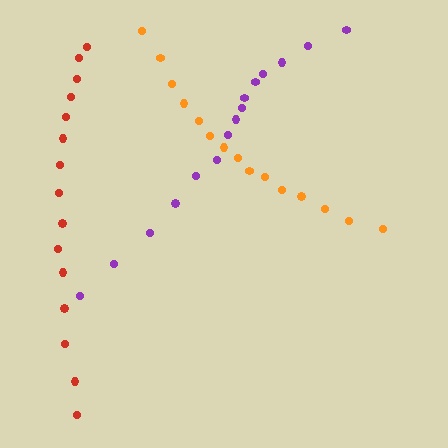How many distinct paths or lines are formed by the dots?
There are 3 distinct paths.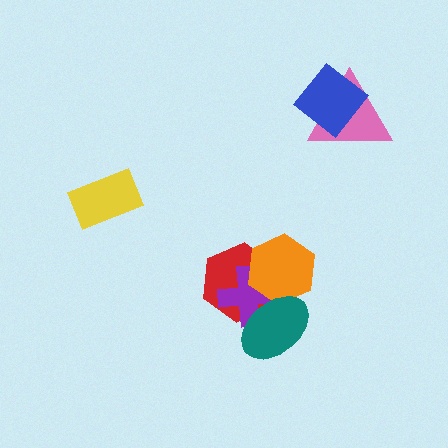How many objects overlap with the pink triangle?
1 object overlaps with the pink triangle.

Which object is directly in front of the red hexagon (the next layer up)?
The purple cross is directly in front of the red hexagon.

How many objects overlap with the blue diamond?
1 object overlaps with the blue diamond.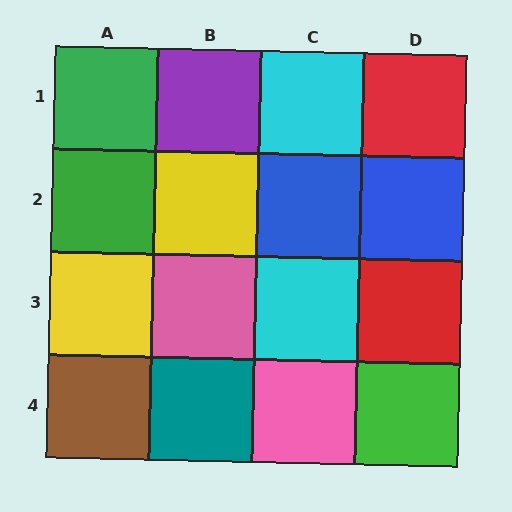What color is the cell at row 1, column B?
Purple.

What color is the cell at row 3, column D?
Red.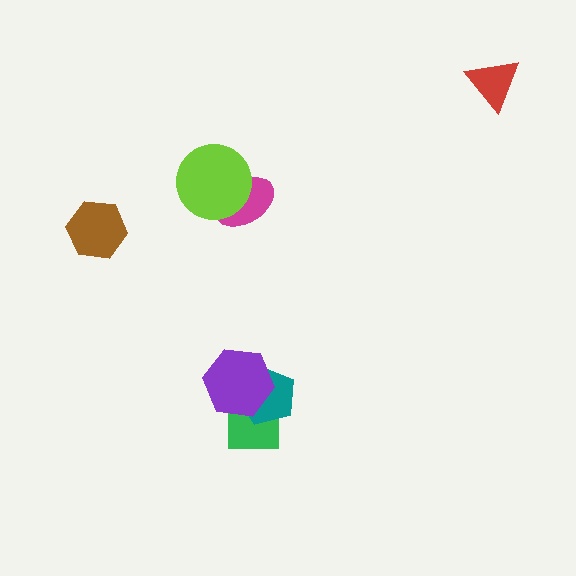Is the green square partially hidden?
Yes, it is partially covered by another shape.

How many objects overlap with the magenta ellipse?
1 object overlaps with the magenta ellipse.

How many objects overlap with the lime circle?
1 object overlaps with the lime circle.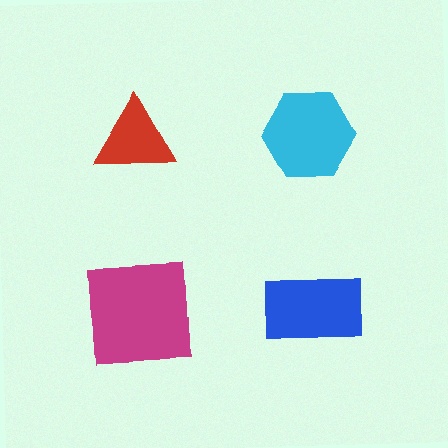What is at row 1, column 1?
A red triangle.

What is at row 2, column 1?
A magenta square.